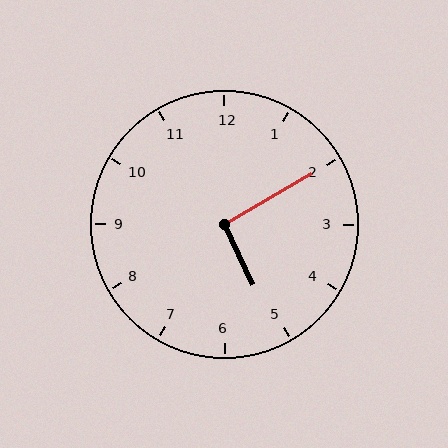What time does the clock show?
5:10.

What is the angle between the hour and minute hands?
Approximately 95 degrees.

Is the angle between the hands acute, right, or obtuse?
It is right.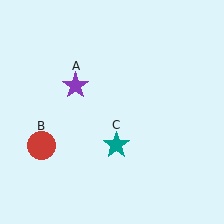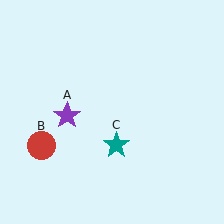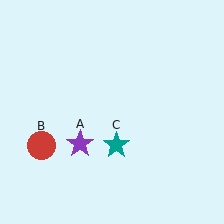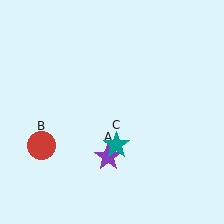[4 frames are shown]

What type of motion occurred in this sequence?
The purple star (object A) rotated counterclockwise around the center of the scene.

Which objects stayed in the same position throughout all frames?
Red circle (object B) and teal star (object C) remained stationary.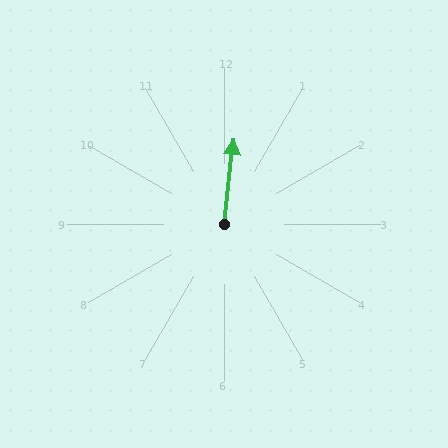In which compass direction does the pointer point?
North.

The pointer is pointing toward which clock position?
Roughly 12 o'clock.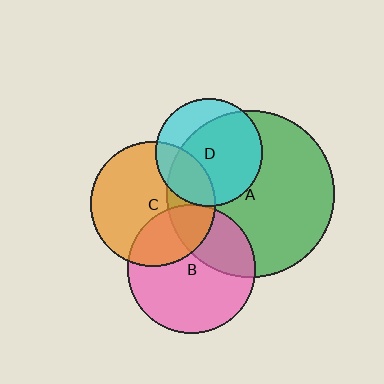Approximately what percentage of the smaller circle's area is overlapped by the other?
Approximately 5%.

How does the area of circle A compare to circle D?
Approximately 2.4 times.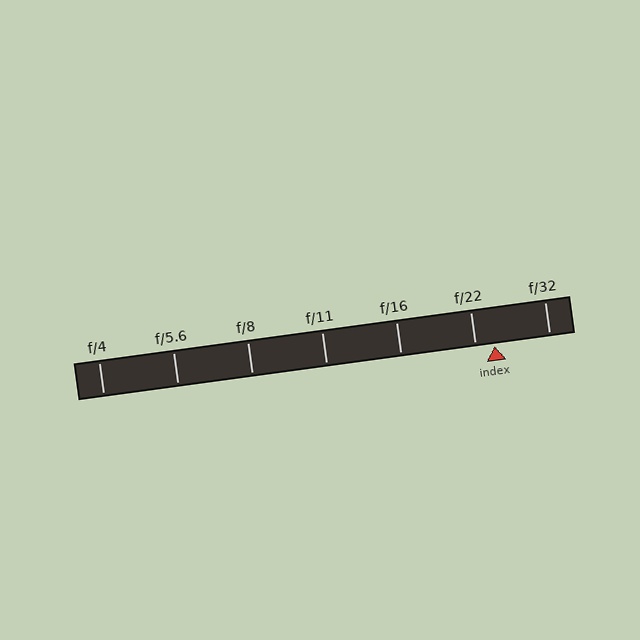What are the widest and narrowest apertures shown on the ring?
The widest aperture shown is f/4 and the narrowest is f/32.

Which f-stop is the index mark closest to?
The index mark is closest to f/22.